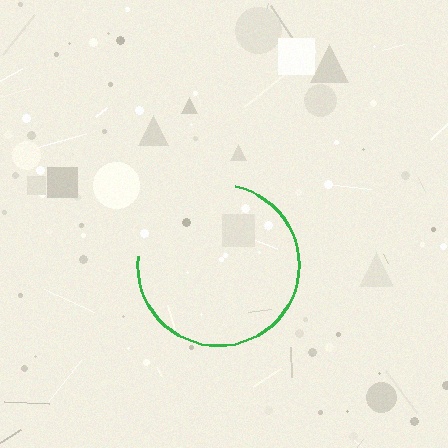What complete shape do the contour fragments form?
The contour fragments form a circle.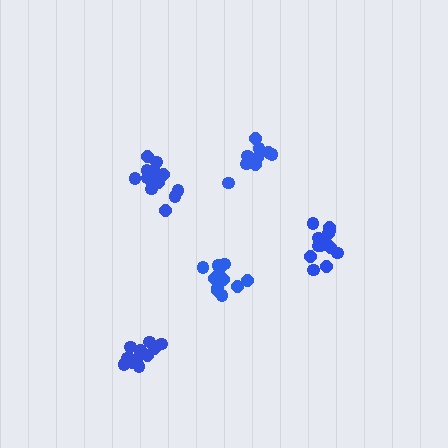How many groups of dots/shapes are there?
There are 5 groups.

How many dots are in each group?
Group 1: 12 dots, Group 2: 15 dots, Group 3: 10 dots, Group 4: 15 dots, Group 5: 15 dots (67 total).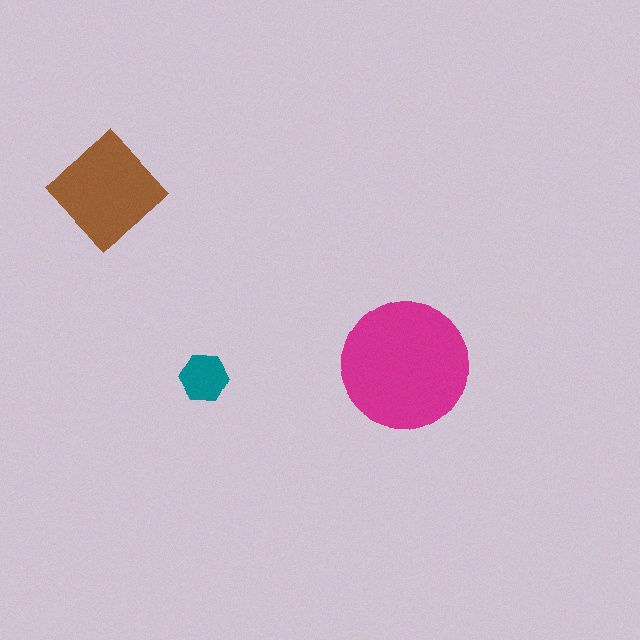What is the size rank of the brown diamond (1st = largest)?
2nd.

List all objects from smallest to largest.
The teal hexagon, the brown diamond, the magenta circle.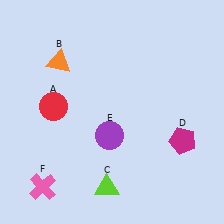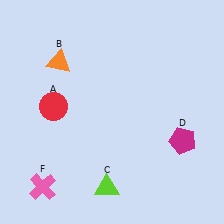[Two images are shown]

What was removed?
The purple circle (E) was removed in Image 2.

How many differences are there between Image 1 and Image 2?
There is 1 difference between the two images.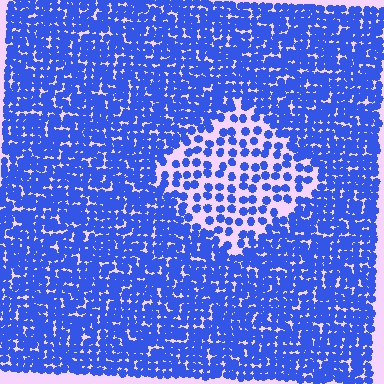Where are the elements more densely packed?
The elements are more densely packed outside the diamond boundary.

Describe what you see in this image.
The image contains small blue elements arranged at two different densities. A diamond-shaped region is visible where the elements are less densely packed than the surrounding area.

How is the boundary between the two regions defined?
The boundary is defined by a change in element density (approximately 2.3x ratio). All elements are the same color, size, and shape.